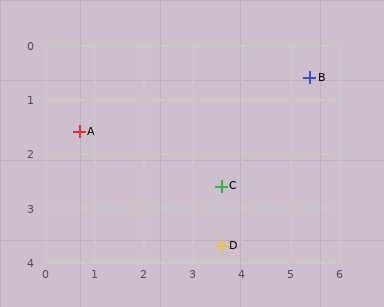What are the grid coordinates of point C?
Point C is at approximately (3.6, 2.6).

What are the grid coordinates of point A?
Point A is at approximately (0.7, 1.6).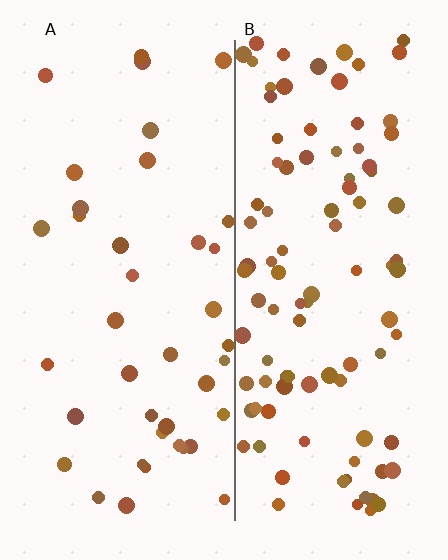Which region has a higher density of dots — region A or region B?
B (the right).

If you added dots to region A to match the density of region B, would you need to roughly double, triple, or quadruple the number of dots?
Approximately triple.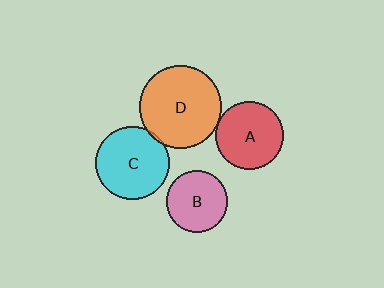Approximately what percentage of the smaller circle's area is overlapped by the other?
Approximately 5%.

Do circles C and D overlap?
Yes.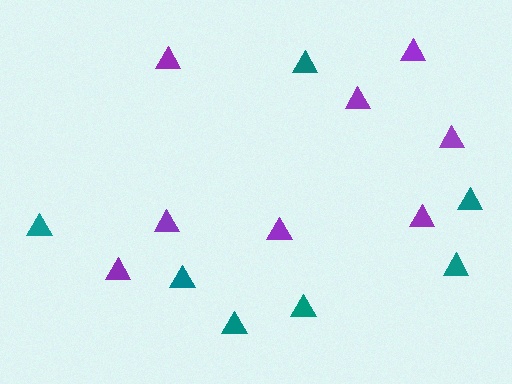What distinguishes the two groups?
There are 2 groups: one group of teal triangles (7) and one group of purple triangles (8).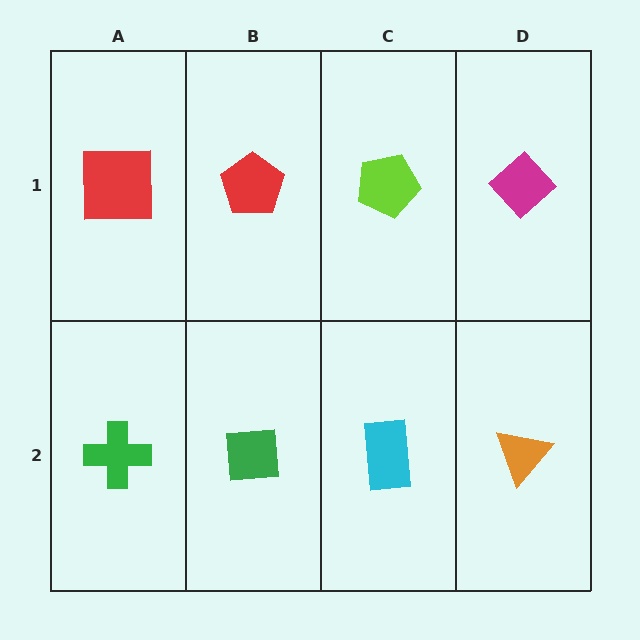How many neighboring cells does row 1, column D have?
2.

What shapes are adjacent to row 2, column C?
A lime pentagon (row 1, column C), a green square (row 2, column B), an orange triangle (row 2, column D).